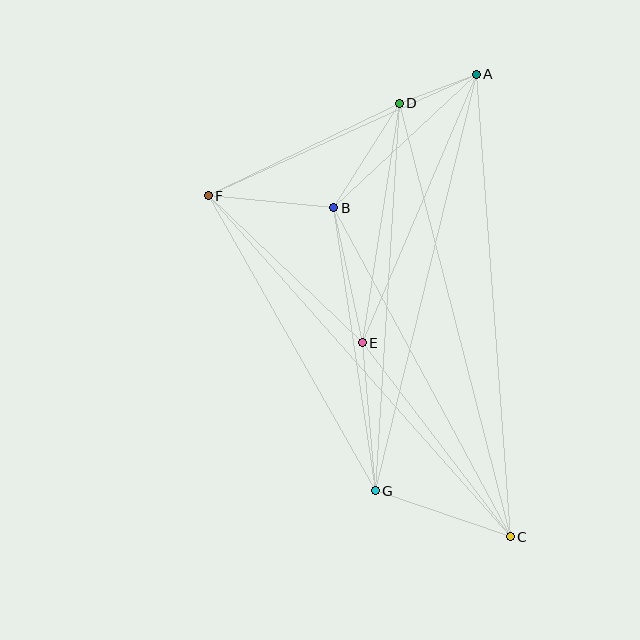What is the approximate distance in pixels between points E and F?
The distance between E and F is approximately 213 pixels.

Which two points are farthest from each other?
Points A and C are farthest from each other.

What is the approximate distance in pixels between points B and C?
The distance between B and C is approximately 374 pixels.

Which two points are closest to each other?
Points A and D are closest to each other.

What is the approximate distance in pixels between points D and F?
The distance between D and F is approximately 212 pixels.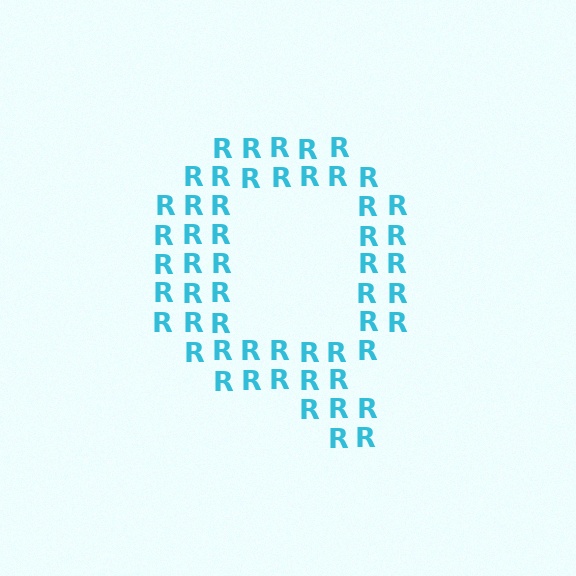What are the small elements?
The small elements are letter R's.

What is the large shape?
The large shape is the letter Q.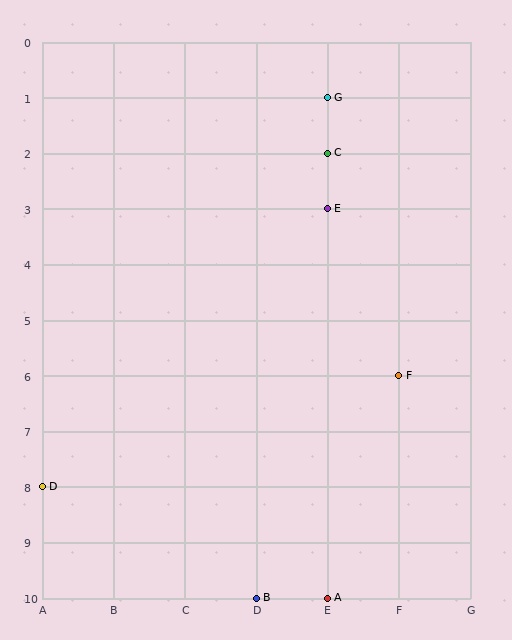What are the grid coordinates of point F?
Point F is at grid coordinates (F, 6).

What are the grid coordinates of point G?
Point G is at grid coordinates (E, 1).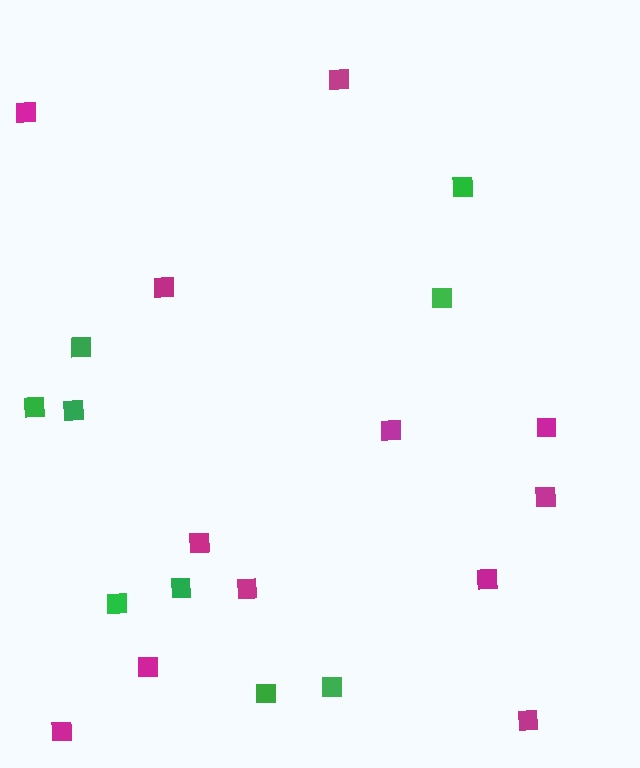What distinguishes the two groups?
There are 2 groups: one group of green squares (9) and one group of magenta squares (12).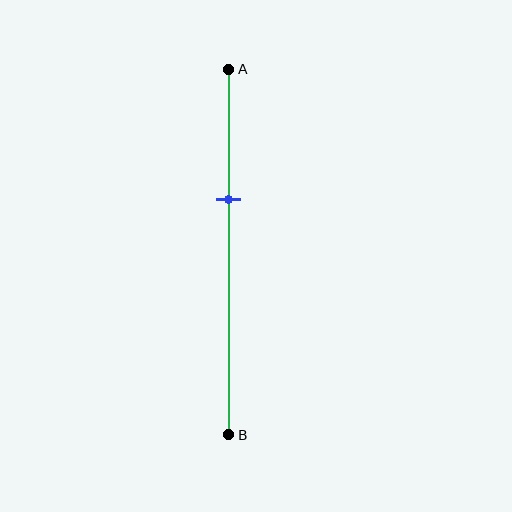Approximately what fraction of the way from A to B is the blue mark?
The blue mark is approximately 35% of the way from A to B.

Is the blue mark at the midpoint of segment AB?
No, the mark is at about 35% from A, not at the 50% midpoint.